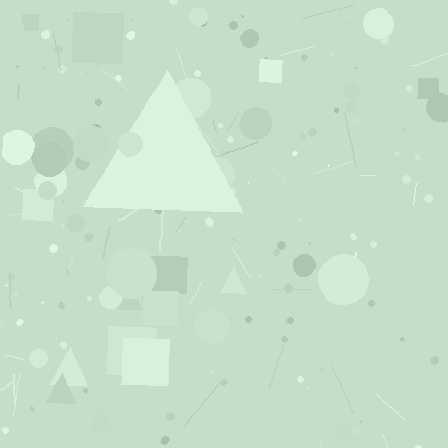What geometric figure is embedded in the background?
A triangle is embedded in the background.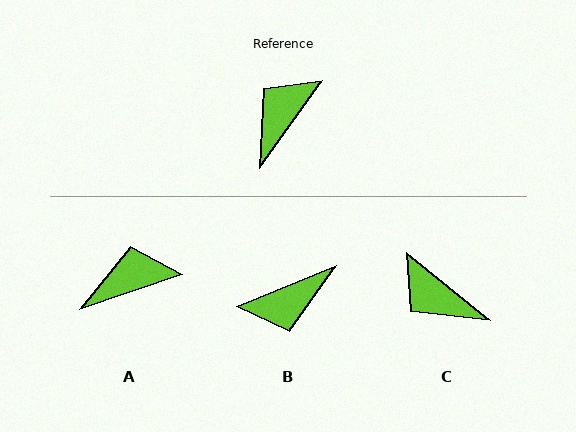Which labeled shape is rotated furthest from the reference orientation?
B, about 148 degrees away.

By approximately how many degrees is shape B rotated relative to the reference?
Approximately 148 degrees counter-clockwise.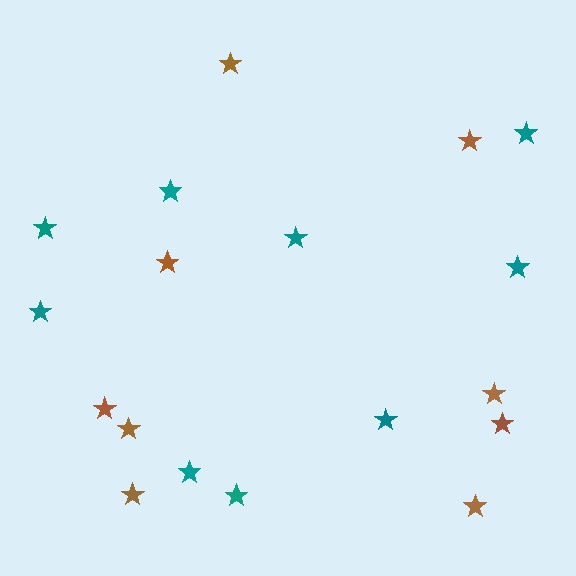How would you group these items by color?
There are 2 groups: one group of brown stars (9) and one group of teal stars (9).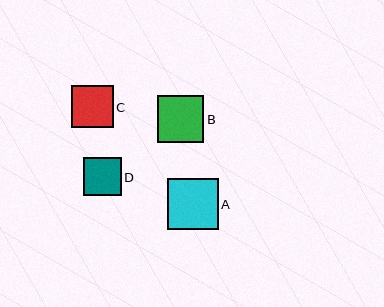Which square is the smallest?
Square D is the smallest with a size of approximately 38 pixels.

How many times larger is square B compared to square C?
Square B is approximately 1.1 times the size of square C.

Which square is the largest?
Square A is the largest with a size of approximately 51 pixels.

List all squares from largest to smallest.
From largest to smallest: A, B, C, D.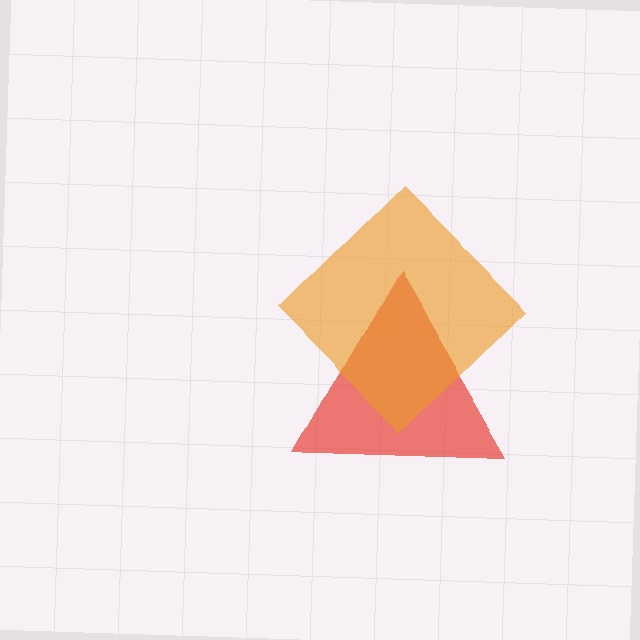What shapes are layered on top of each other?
The layered shapes are: a red triangle, an orange diamond.